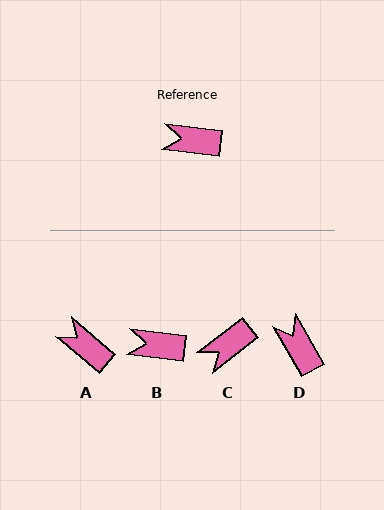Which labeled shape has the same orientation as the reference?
B.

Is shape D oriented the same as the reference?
No, it is off by about 53 degrees.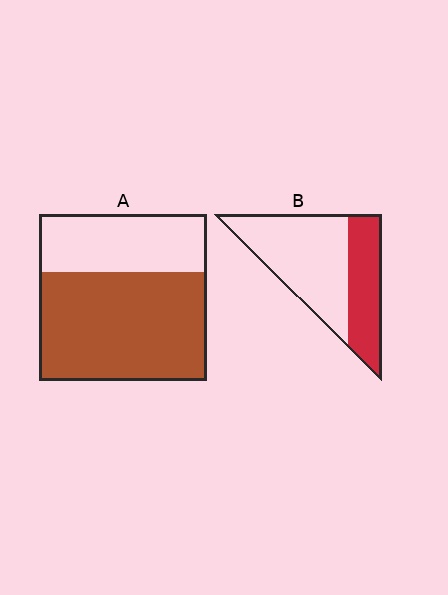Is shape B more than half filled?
No.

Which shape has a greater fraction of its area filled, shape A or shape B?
Shape A.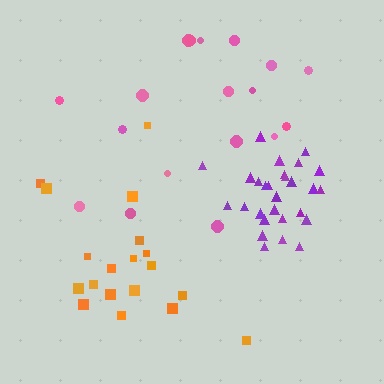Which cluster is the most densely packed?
Purple.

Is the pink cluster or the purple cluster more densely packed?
Purple.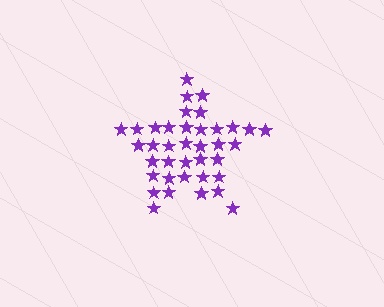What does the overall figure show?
The overall figure shows a star.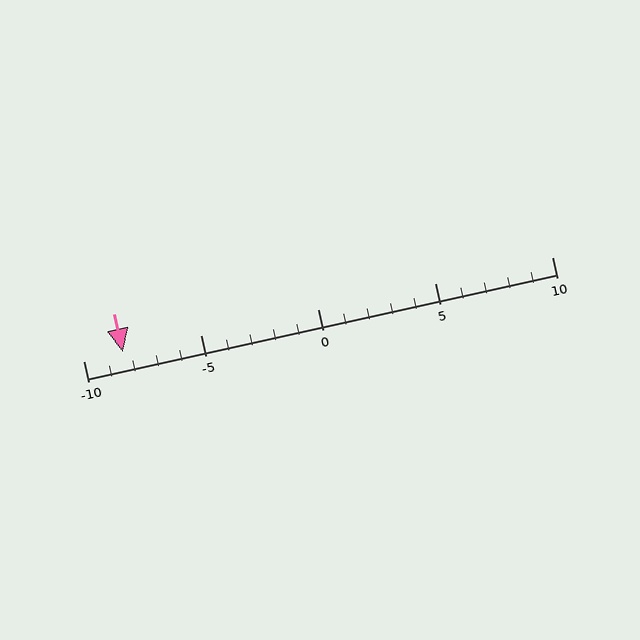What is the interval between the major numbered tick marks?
The major tick marks are spaced 5 units apart.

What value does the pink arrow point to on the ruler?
The pink arrow points to approximately -8.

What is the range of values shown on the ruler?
The ruler shows values from -10 to 10.